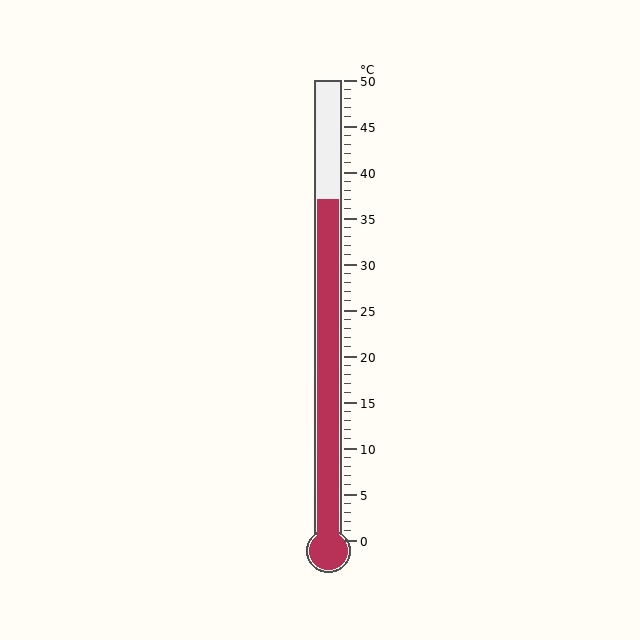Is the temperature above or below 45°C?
The temperature is below 45°C.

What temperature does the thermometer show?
The thermometer shows approximately 37°C.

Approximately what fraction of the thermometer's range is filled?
The thermometer is filled to approximately 75% of its range.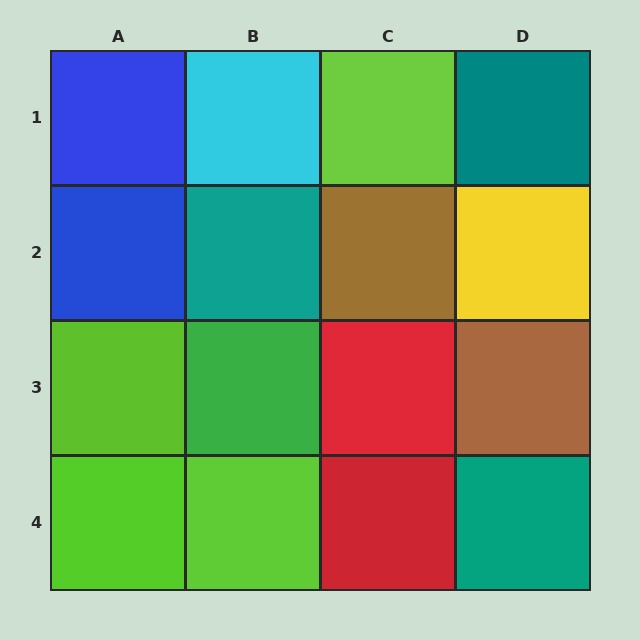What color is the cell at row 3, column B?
Green.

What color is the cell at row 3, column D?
Brown.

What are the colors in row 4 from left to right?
Lime, lime, red, teal.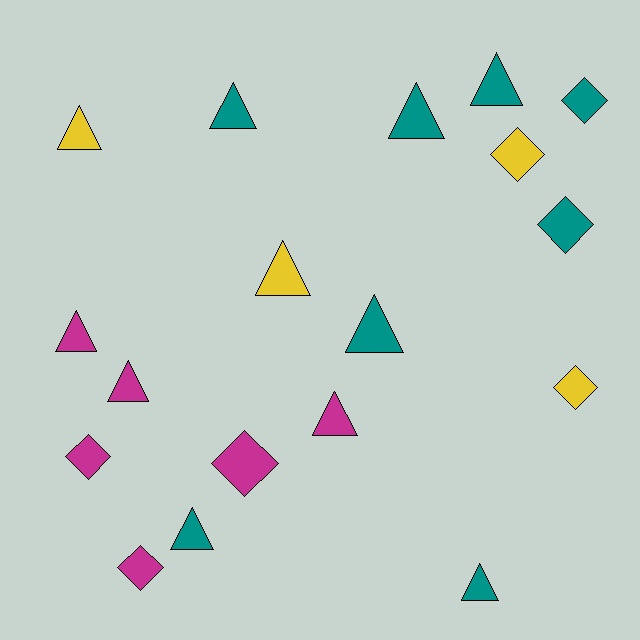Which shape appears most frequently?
Triangle, with 11 objects.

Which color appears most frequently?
Teal, with 8 objects.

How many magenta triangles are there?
There are 3 magenta triangles.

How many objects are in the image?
There are 18 objects.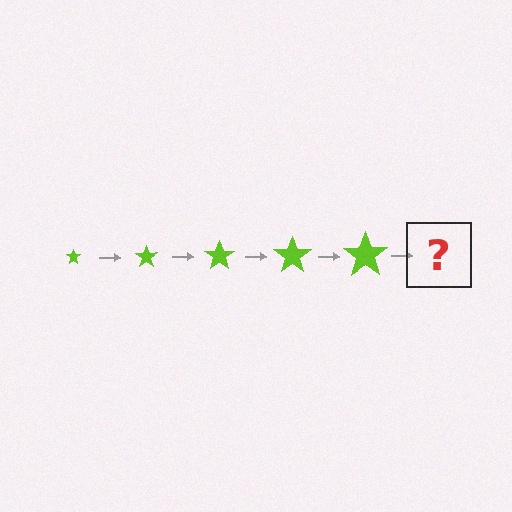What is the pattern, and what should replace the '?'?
The pattern is that the star gets progressively larger each step. The '?' should be a lime star, larger than the previous one.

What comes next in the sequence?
The next element should be a lime star, larger than the previous one.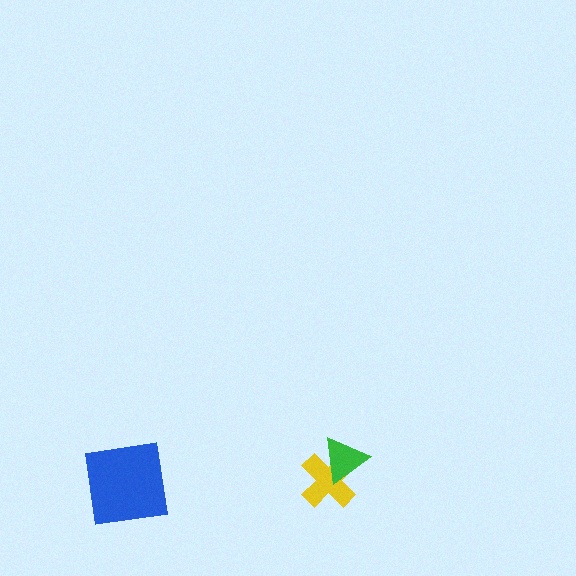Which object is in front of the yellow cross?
The green triangle is in front of the yellow cross.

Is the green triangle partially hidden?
No, no other shape covers it.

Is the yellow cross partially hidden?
Yes, it is partially covered by another shape.